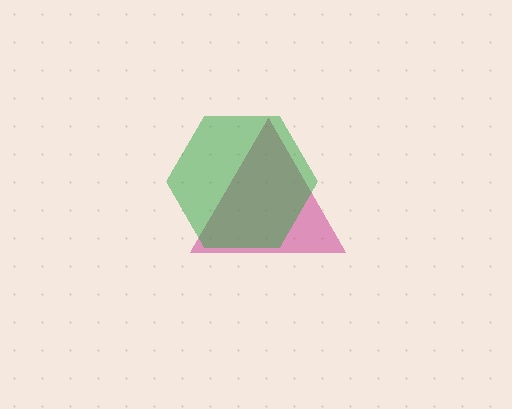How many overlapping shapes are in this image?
There are 2 overlapping shapes in the image.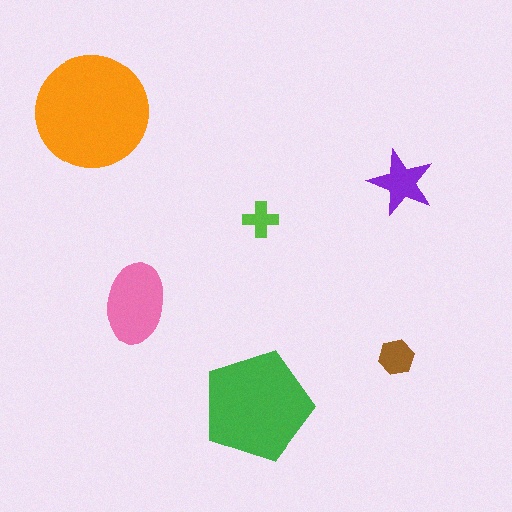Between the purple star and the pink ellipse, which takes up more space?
The pink ellipse.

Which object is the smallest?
The lime cross.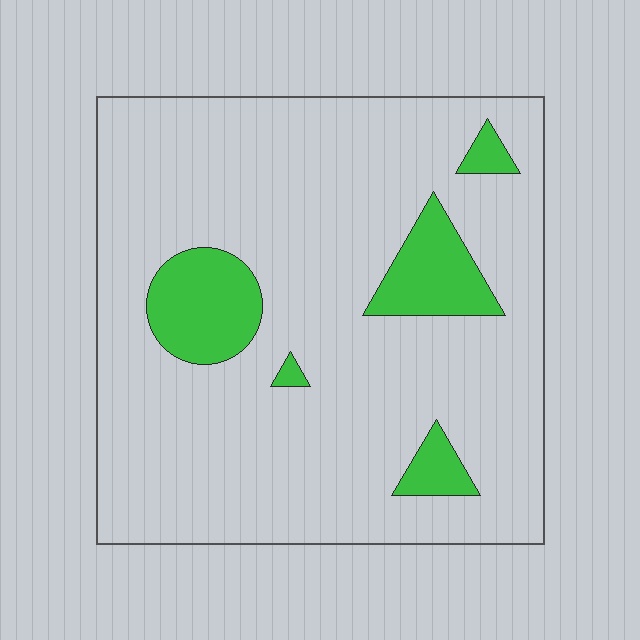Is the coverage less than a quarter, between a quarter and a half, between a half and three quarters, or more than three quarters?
Less than a quarter.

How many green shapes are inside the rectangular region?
5.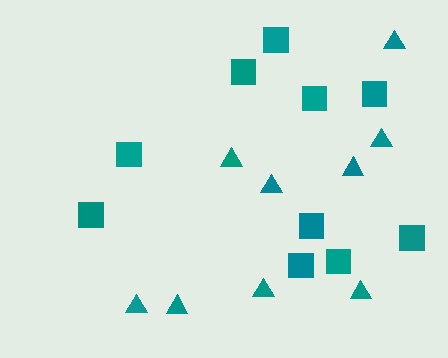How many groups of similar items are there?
There are 2 groups: one group of squares (10) and one group of triangles (9).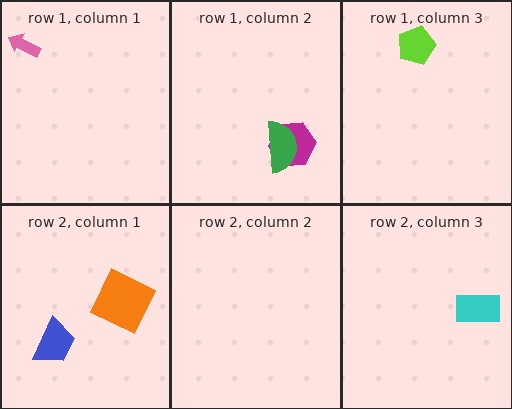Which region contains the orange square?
The row 2, column 1 region.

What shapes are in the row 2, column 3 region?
The cyan rectangle.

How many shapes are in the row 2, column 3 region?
1.